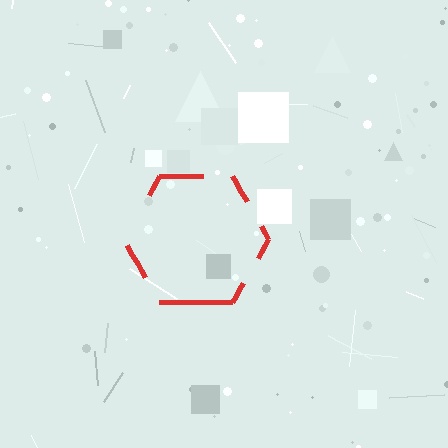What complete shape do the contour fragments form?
The contour fragments form a hexagon.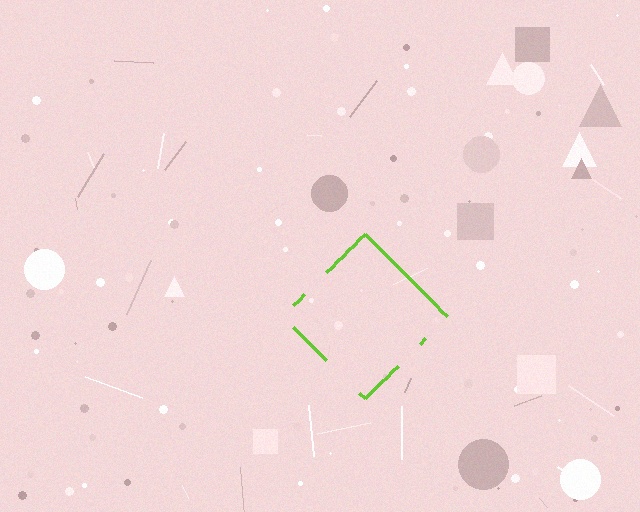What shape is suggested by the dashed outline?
The dashed outline suggests a diamond.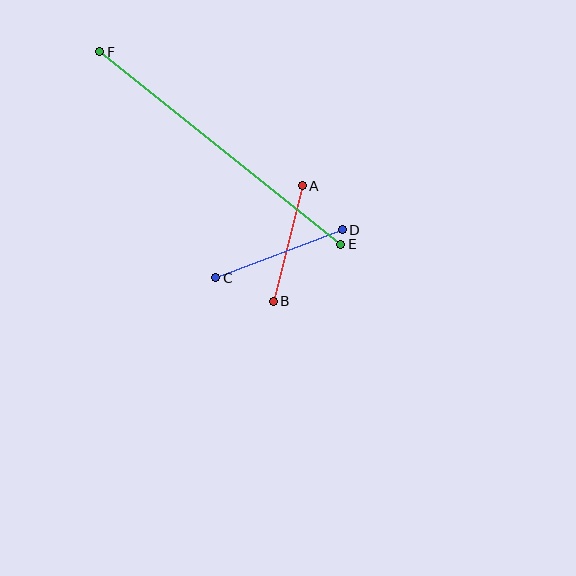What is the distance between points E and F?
The distance is approximately 308 pixels.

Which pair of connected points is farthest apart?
Points E and F are farthest apart.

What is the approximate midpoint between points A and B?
The midpoint is at approximately (288, 244) pixels.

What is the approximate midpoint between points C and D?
The midpoint is at approximately (279, 254) pixels.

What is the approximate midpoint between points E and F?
The midpoint is at approximately (220, 148) pixels.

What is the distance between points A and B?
The distance is approximately 119 pixels.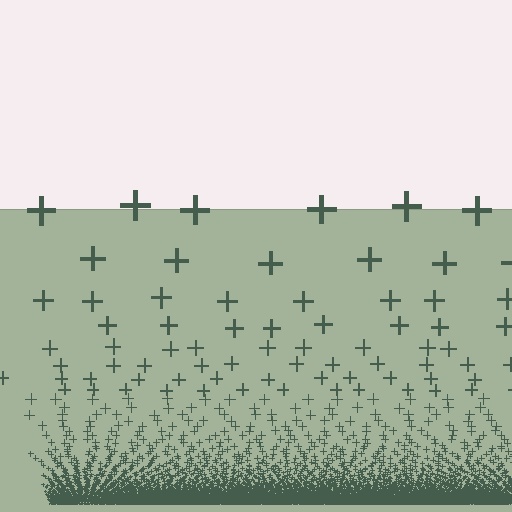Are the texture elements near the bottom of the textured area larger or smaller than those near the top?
Smaller. The gradient is inverted — elements near the bottom are smaller and denser.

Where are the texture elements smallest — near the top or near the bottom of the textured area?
Near the bottom.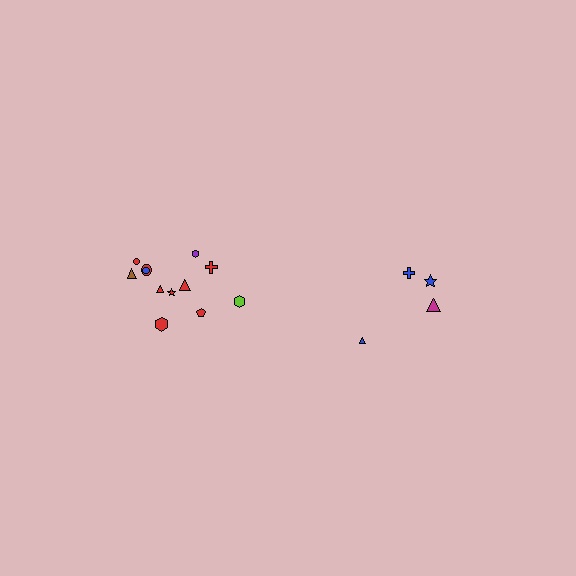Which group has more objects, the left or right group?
The left group.